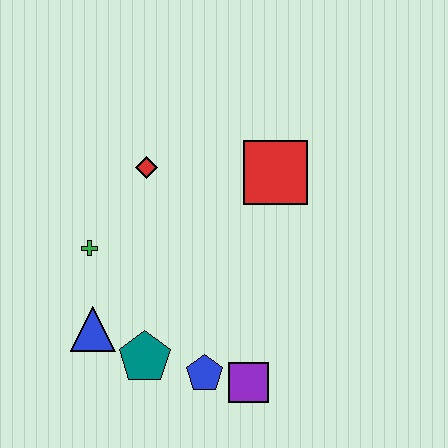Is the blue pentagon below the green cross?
Yes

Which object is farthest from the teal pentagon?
The red square is farthest from the teal pentagon.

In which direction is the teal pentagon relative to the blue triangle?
The teal pentagon is to the right of the blue triangle.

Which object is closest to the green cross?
The blue triangle is closest to the green cross.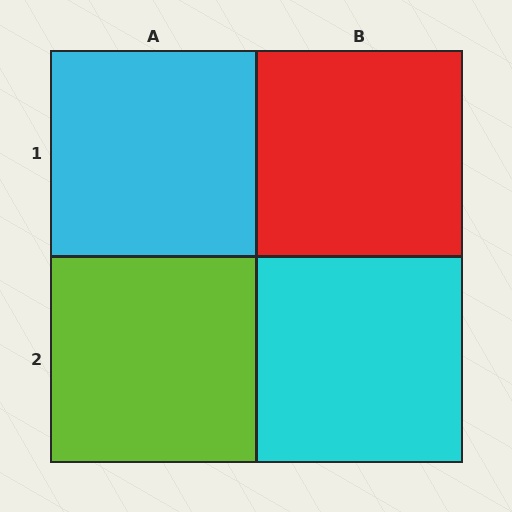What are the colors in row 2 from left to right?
Lime, cyan.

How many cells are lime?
1 cell is lime.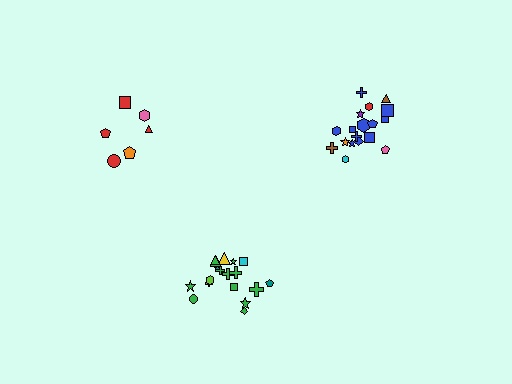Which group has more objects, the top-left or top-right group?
The top-right group.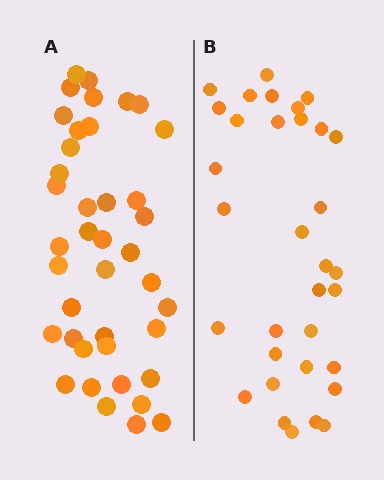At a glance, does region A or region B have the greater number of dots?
Region A (the left region) has more dots.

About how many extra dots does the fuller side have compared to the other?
Region A has roughly 8 or so more dots than region B.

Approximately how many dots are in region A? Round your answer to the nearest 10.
About 40 dots.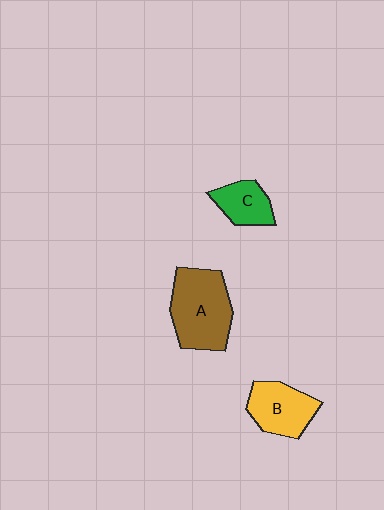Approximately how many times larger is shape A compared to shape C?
Approximately 2.0 times.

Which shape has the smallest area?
Shape C (green).